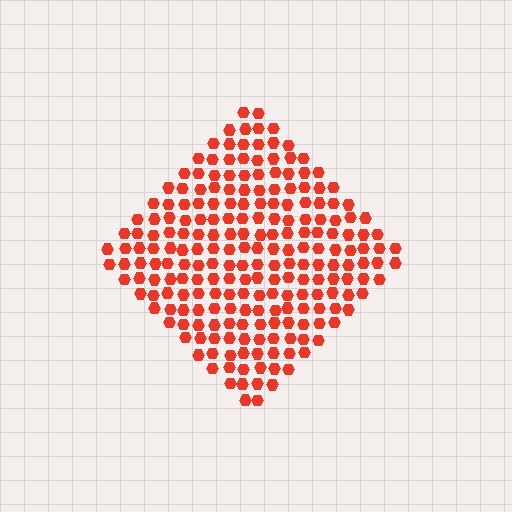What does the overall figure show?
The overall figure shows a diamond.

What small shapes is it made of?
It is made of small hexagons.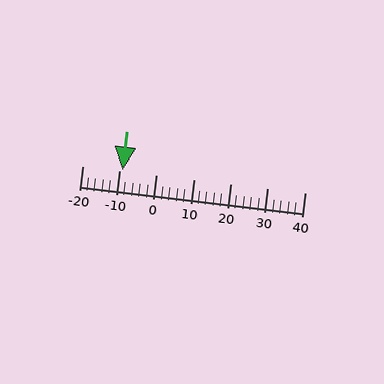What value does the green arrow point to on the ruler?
The green arrow points to approximately -9.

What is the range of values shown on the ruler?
The ruler shows values from -20 to 40.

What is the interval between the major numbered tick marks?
The major tick marks are spaced 10 units apart.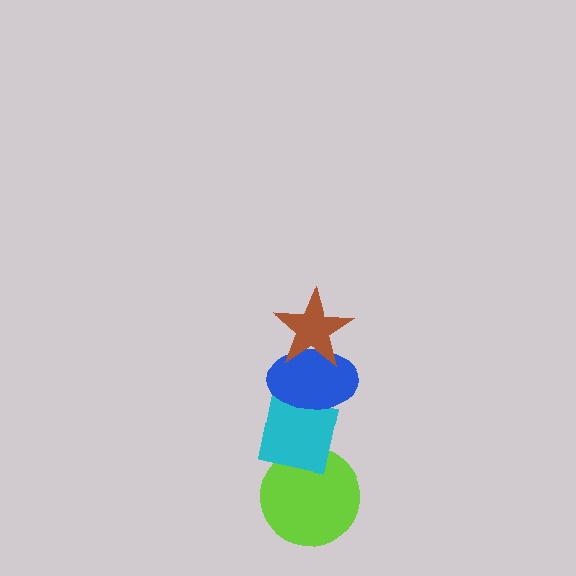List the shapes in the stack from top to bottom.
From top to bottom: the brown star, the blue ellipse, the cyan square, the lime circle.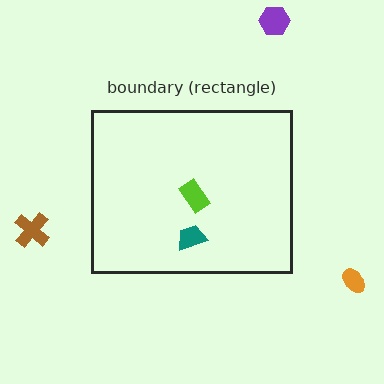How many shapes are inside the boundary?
2 inside, 3 outside.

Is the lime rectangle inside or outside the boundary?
Inside.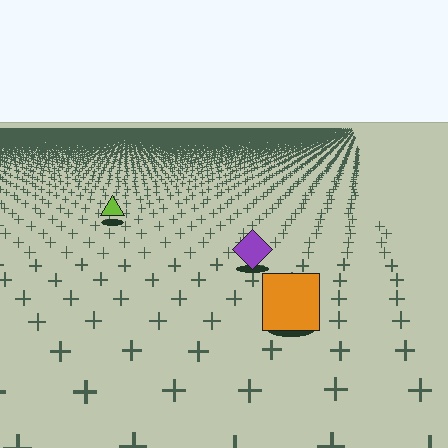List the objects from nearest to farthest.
From nearest to farthest: the orange square, the purple diamond, the lime triangle.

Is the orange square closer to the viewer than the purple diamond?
Yes. The orange square is closer — you can tell from the texture gradient: the ground texture is coarser near it.